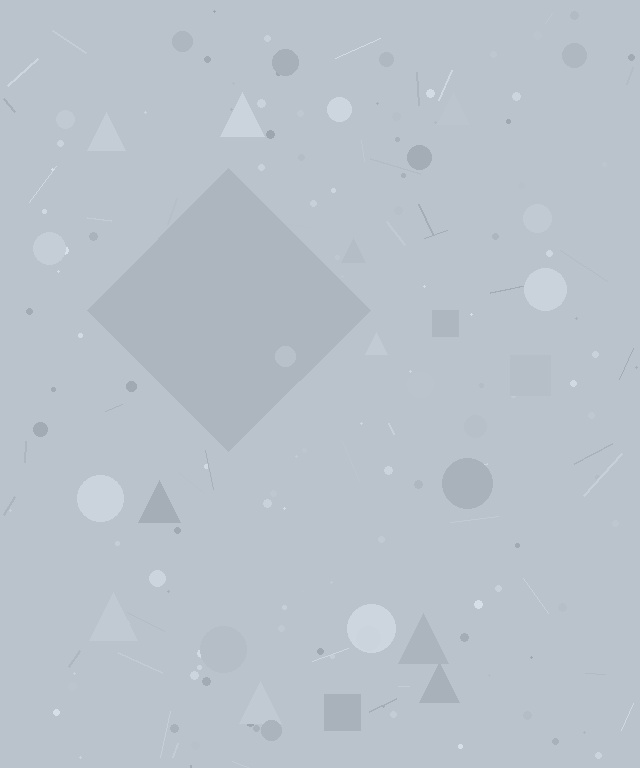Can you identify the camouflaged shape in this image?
The camouflaged shape is a diamond.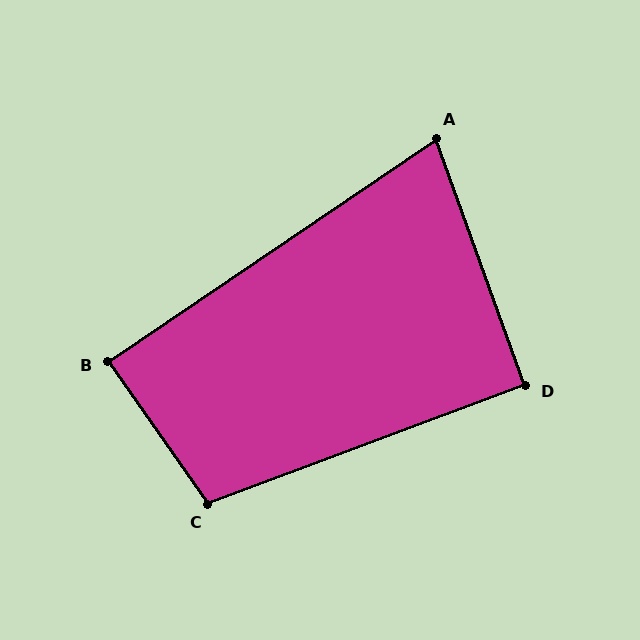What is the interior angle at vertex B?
Approximately 89 degrees (approximately right).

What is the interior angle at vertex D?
Approximately 91 degrees (approximately right).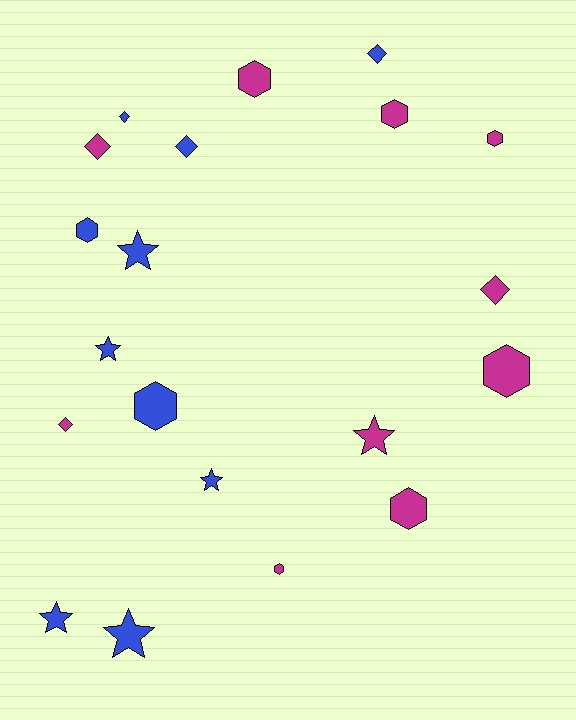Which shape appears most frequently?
Hexagon, with 8 objects.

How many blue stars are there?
There are 5 blue stars.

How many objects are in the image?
There are 20 objects.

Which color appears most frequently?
Blue, with 10 objects.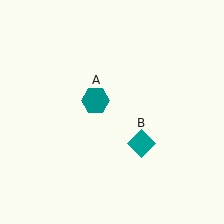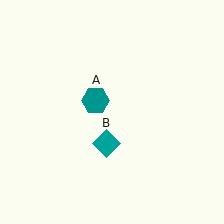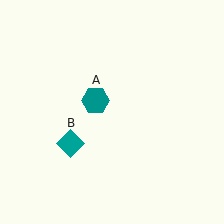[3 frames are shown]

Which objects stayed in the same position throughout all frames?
Teal hexagon (object A) remained stationary.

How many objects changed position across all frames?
1 object changed position: teal diamond (object B).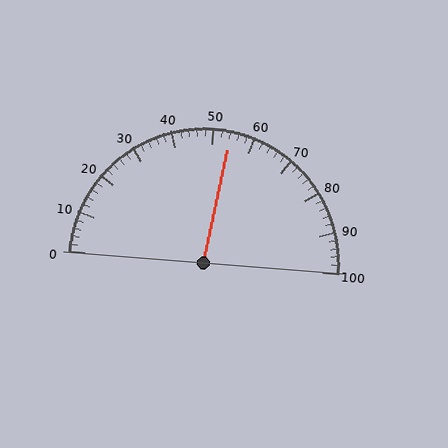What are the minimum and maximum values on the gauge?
The gauge ranges from 0 to 100.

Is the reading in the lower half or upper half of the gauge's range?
The reading is in the upper half of the range (0 to 100).